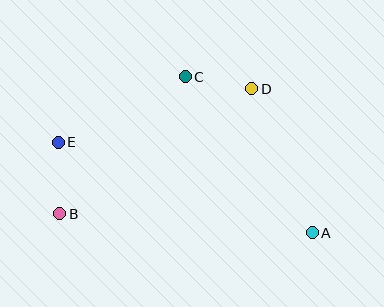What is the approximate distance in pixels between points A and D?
The distance between A and D is approximately 156 pixels.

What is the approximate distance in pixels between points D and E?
The distance between D and E is approximately 201 pixels.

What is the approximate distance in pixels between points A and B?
The distance between A and B is approximately 253 pixels.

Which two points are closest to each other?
Points C and D are closest to each other.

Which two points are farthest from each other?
Points A and E are farthest from each other.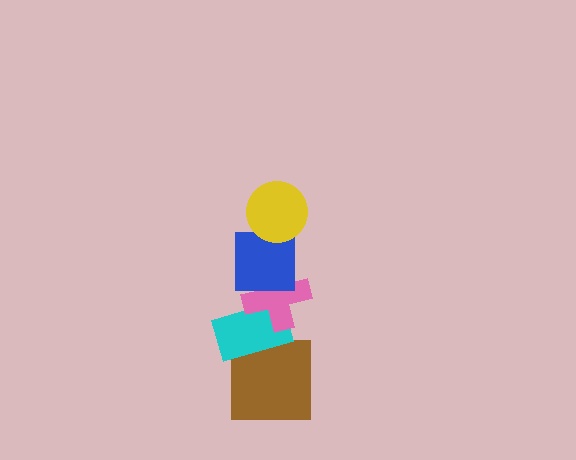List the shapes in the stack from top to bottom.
From top to bottom: the yellow circle, the blue square, the pink cross, the cyan rectangle, the brown square.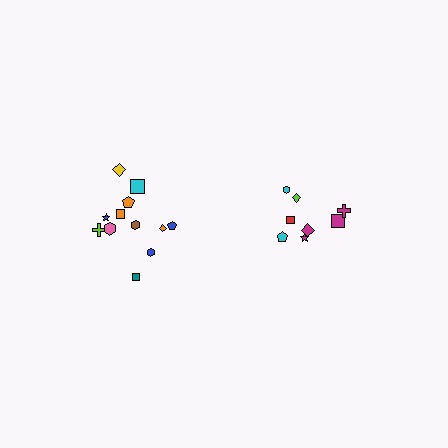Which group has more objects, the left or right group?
The left group.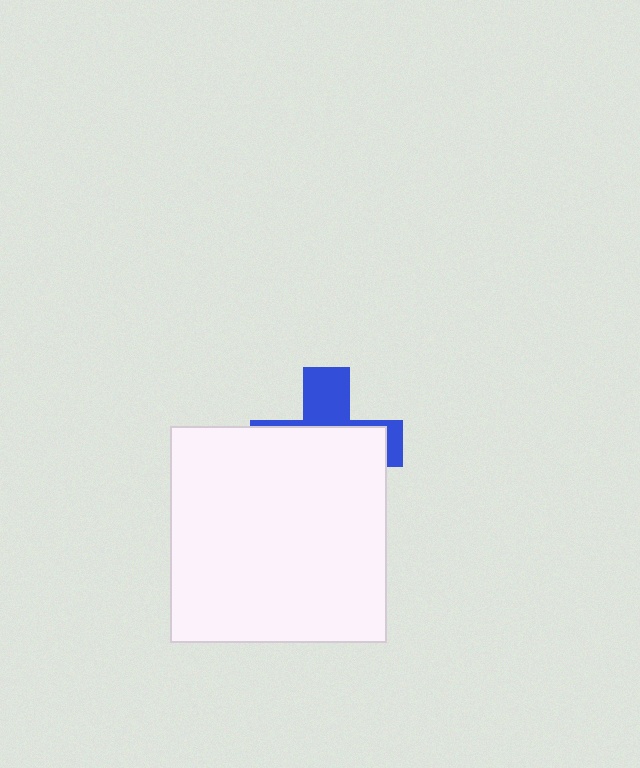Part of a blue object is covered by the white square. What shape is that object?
It is a cross.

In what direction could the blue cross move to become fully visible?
The blue cross could move up. That would shift it out from behind the white square entirely.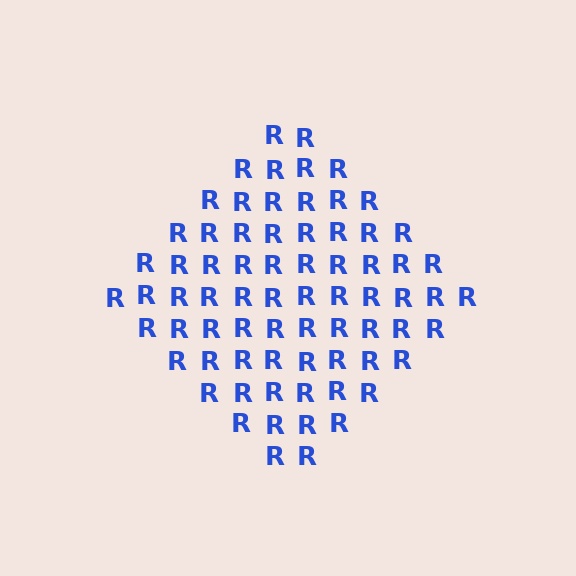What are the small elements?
The small elements are letter R's.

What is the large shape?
The large shape is a diamond.